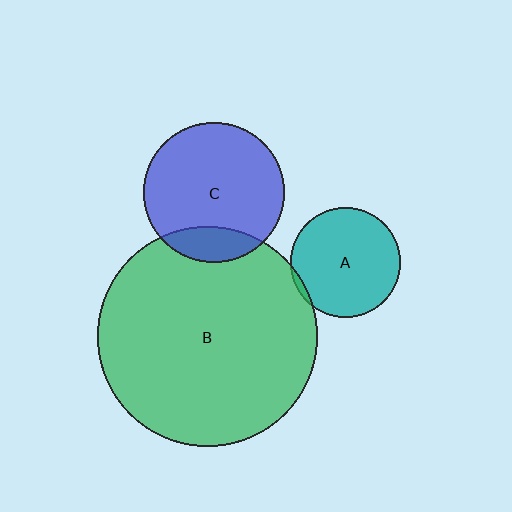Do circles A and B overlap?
Yes.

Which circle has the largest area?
Circle B (green).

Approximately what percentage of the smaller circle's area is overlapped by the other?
Approximately 5%.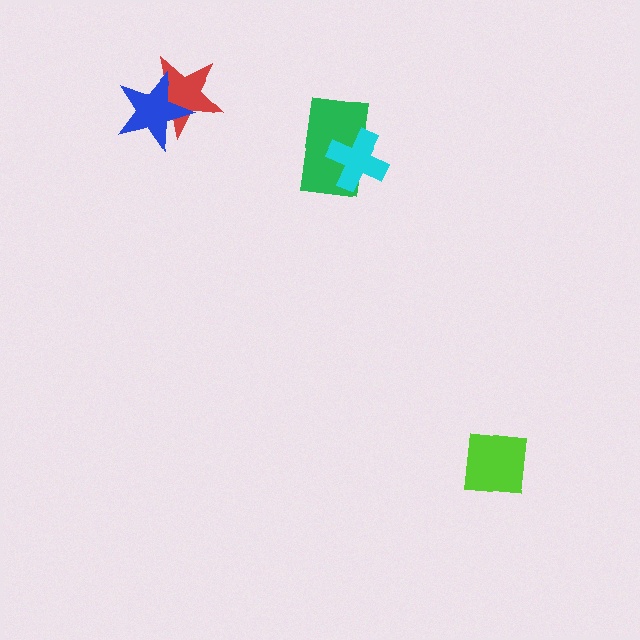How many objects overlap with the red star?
1 object overlaps with the red star.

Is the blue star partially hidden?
No, no other shape covers it.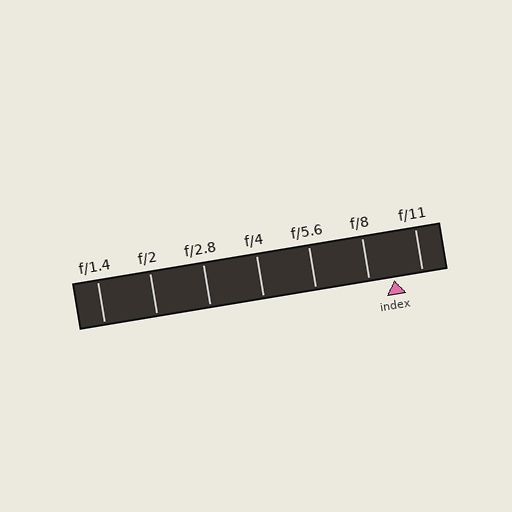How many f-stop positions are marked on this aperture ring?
There are 7 f-stop positions marked.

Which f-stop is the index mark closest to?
The index mark is closest to f/8.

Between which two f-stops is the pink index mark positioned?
The index mark is between f/8 and f/11.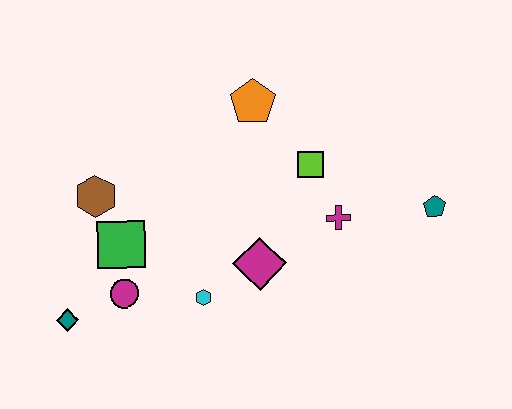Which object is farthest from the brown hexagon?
The teal pentagon is farthest from the brown hexagon.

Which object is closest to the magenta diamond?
The cyan hexagon is closest to the magenta diamond.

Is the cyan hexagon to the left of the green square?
No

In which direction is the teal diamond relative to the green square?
The teal diamond is below the green square.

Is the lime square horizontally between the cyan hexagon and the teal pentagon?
Yes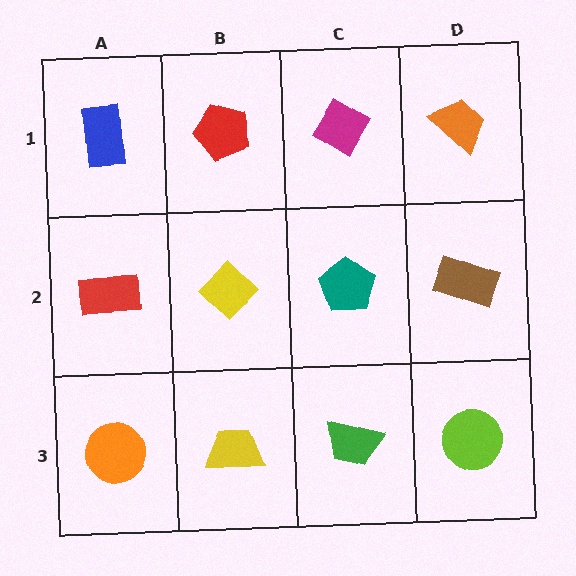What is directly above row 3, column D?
A brown rectangle.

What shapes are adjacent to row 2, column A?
A blue rectangle (row 1, column A), an orange circle (row 3, column A), a yellow diamond (row 2, column B).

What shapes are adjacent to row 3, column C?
A teal pentagon (row 2, column C), a yellow trapezoid (row 3, column B), a lime circle (row 3, column D).